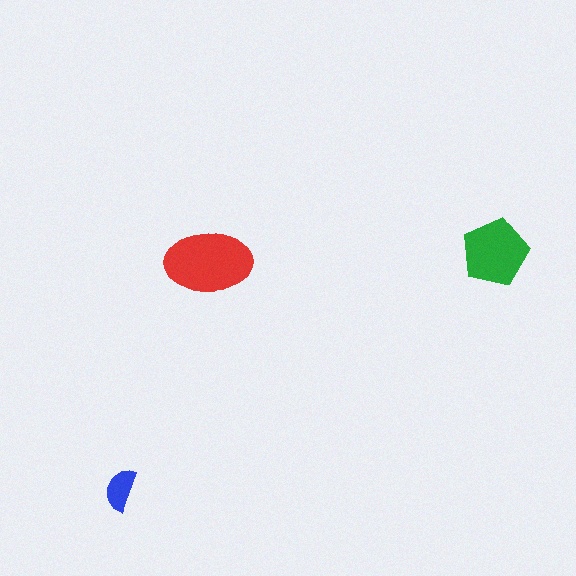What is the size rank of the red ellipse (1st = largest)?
1st.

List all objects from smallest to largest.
The blue semicircle, the green pentagon, the red ellipse.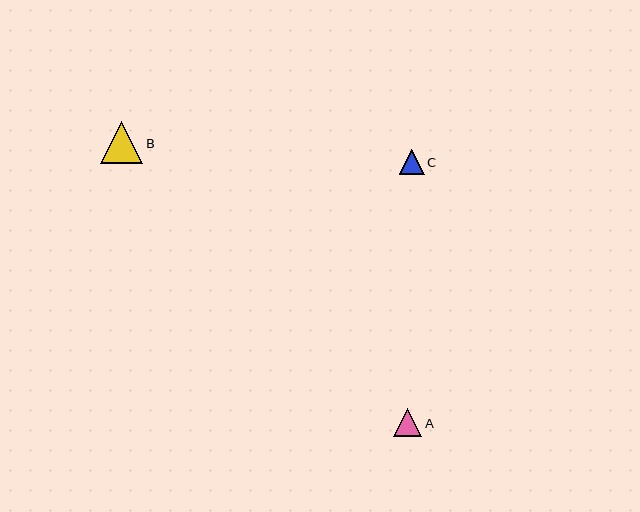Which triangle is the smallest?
Triangle C is the smallest with a size of approximately 25 pixels.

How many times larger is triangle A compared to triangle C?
Triangle A is approximately 1.1 times the size of triangle C.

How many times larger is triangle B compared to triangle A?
Triangle B is approximately 1.5 times the size of triangle A.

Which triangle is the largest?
Triangle B is the largest with a size of approximately 42 pixels.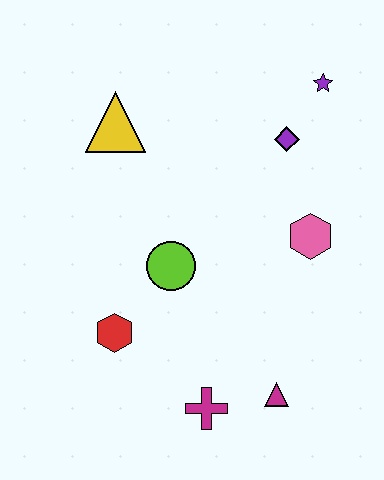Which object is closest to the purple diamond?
The purple star is closest to the purple diamond.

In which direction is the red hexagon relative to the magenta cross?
The red hexagon is to the left of the magenta cross.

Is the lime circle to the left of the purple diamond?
Yes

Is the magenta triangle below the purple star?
Yes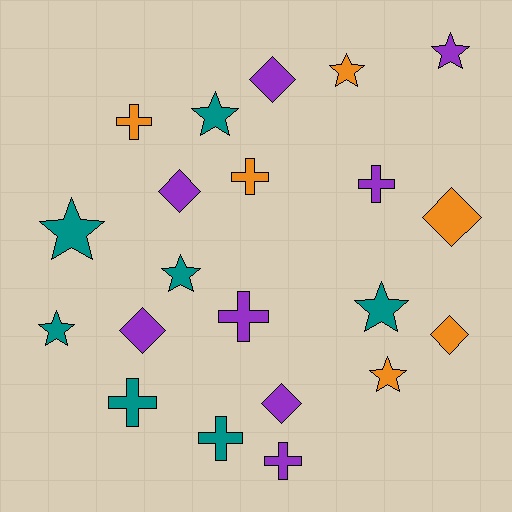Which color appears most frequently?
Purple, with 8 objects.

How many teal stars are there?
There are 5 teal stars.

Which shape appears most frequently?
Star, with 8 objects.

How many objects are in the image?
There are 21 objects.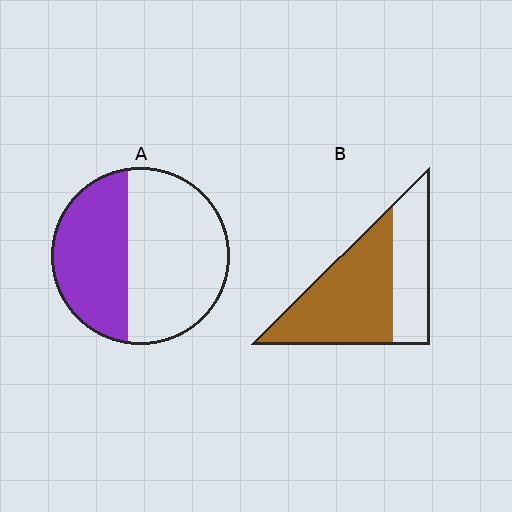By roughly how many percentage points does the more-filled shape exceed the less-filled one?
By roughly 20 percentage points (B over A).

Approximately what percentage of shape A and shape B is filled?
A is approximately 40% and B is approximately 65%.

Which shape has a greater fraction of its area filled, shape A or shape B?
Shape B.